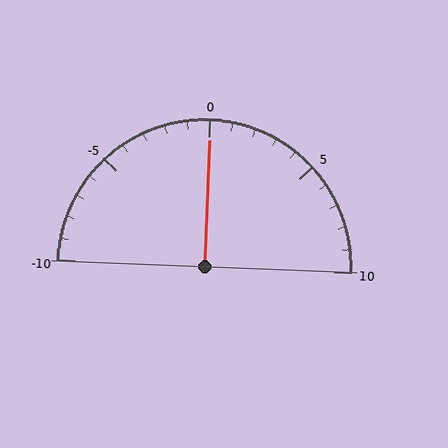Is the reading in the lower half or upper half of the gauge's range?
The reading is in the upper half of the range (-10 to 10).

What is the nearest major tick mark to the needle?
The nearest major tick mark is 0.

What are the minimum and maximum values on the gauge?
The gauge ranges from -10 to 10.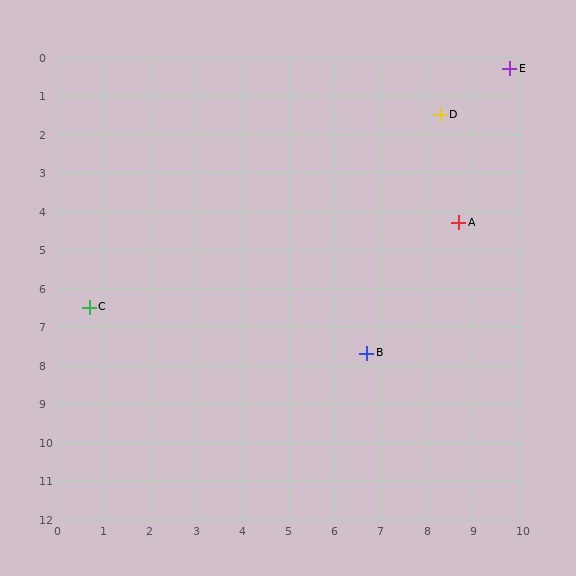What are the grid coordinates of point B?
Point B is at approximately (6.7, 7.7).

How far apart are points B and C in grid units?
Points B and C are about 6.1 grid units apart.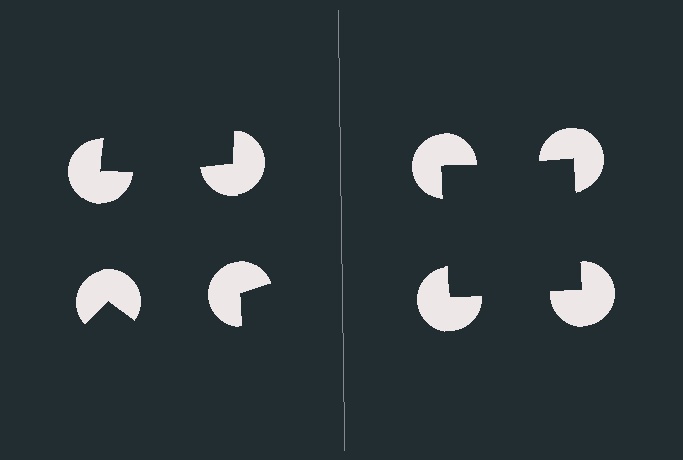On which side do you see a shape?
An illusory square appears on the right side. On the left side the wedge cuts are rotated, so no coherent shape forms.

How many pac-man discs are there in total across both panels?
8 — 4 on each side.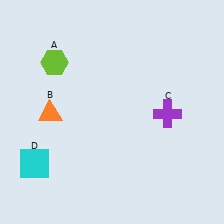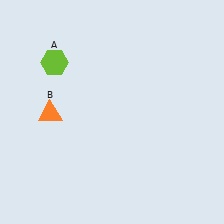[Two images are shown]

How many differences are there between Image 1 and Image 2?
There are 2 differences between the two images.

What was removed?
The purple cross (C), the cyan square (D) were removed in Image 2.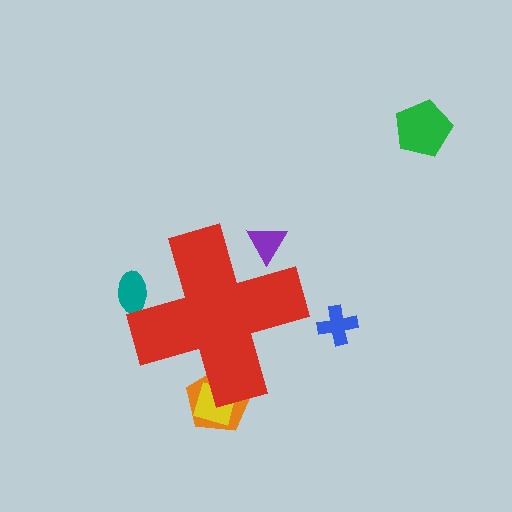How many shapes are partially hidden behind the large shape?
4 shapes are partially hidden.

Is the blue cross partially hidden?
No, the blue cross is fully visible.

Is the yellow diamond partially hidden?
Yes, the yellow diamond is partially hidden behind the red cross.